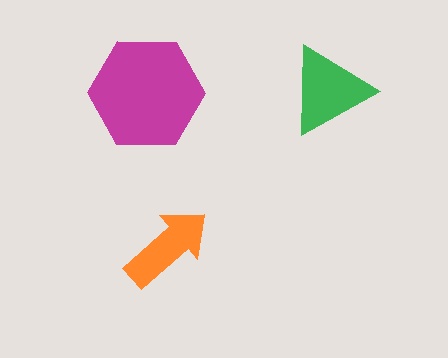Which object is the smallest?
The orange arrow.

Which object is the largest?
The magenta hexagon.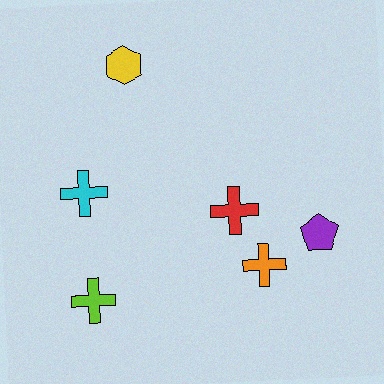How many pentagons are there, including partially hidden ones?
There is 1 pentagon.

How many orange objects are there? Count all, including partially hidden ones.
There is 1 orange object.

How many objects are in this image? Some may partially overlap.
There are 6 objects.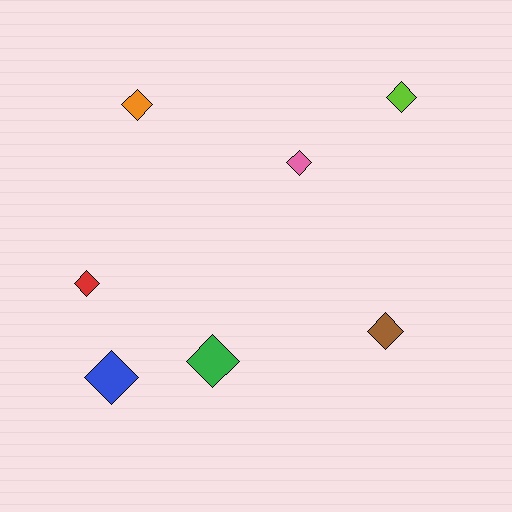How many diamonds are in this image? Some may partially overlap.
There are 7 diamonds.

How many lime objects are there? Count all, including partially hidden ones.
There is 1 lime object.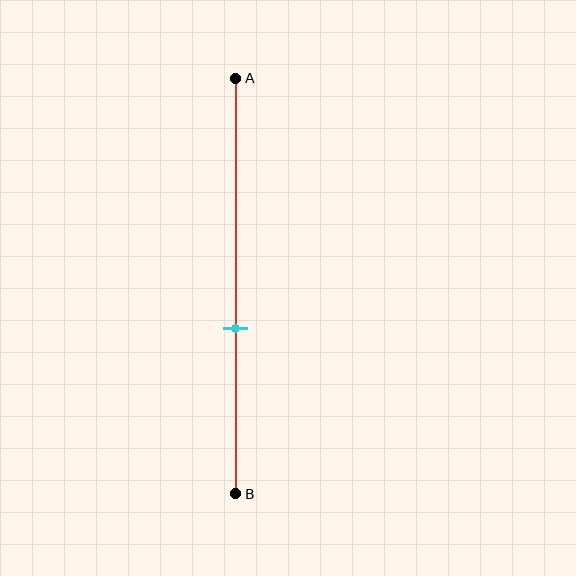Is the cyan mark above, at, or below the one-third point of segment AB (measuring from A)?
The cyan mark is below the one-third point of segment AB.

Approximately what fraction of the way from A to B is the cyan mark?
The cyan mark is approximately 60% of the way from A to B.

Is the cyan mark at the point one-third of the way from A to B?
No, the mark is at about 60% from A, not at the 33% one-third point.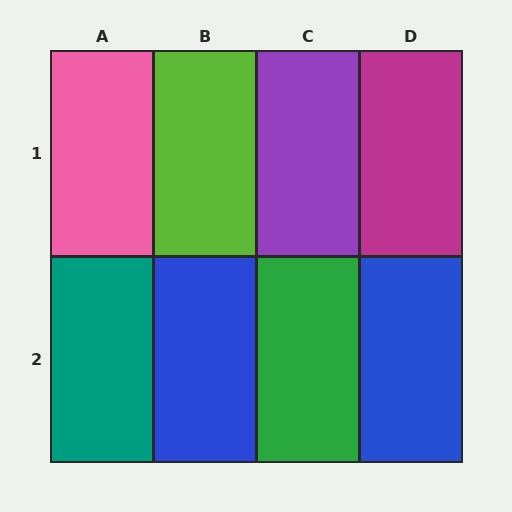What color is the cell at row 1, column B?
Lime.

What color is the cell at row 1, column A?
Pink.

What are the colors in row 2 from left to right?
Teal, blue, green, blue.